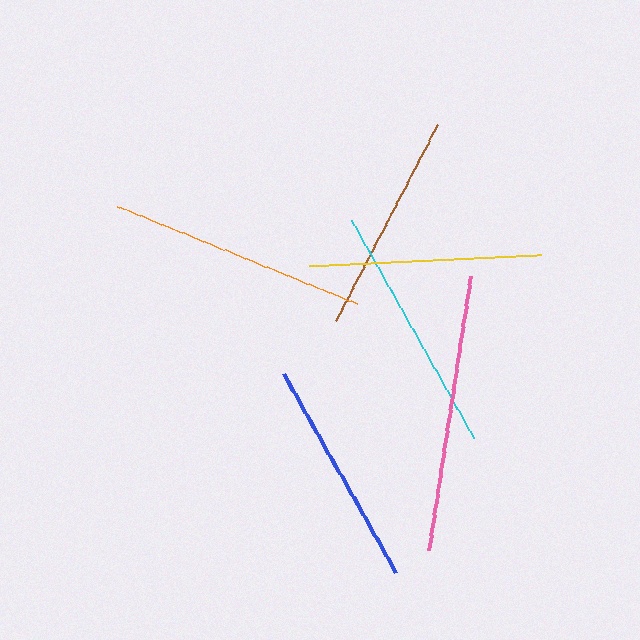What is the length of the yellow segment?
The yellow segment is approximately 232 pixels long.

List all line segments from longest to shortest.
From longest to shortest: pink, orange, cyan, yellow, blue, brown.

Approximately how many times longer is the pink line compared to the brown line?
The pink line is approximately 1.3 times the length of the brown line.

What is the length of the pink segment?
The pink segment is approximately 277 pixels long.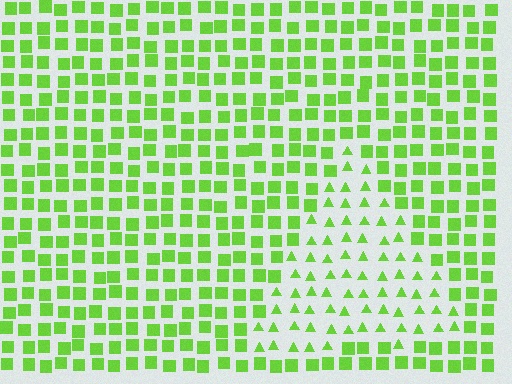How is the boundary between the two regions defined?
The boundary is defined by a change in element shape: triangles inside vs. squares outside. All elements share the same color and spacing.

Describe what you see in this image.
The image is filled with small lime elements arranged in a uniform grid. A triangle-shaped region contains triangles, while the surrounding area contains squares. The boundary is defined purely by the change in element shape.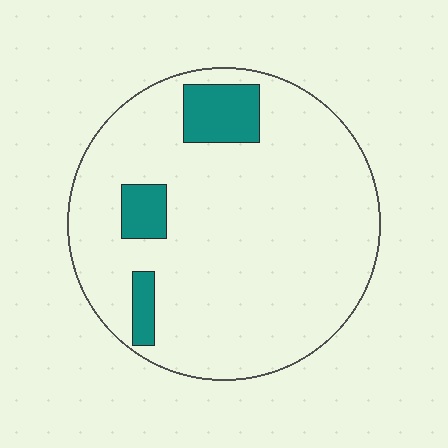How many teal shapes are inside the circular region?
3.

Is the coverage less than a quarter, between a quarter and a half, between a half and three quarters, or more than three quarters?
Less than a quarter.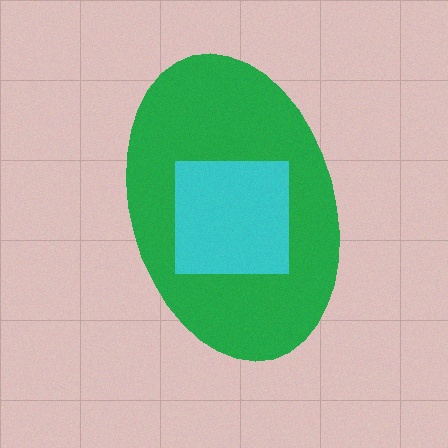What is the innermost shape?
The cyan square.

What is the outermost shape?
The green ellipse.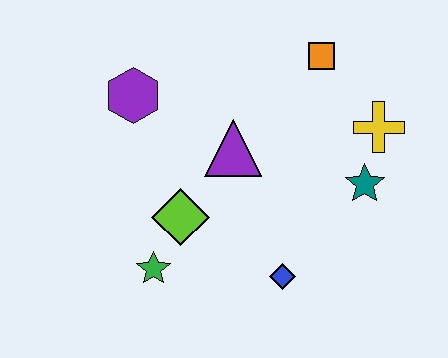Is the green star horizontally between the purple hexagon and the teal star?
Yes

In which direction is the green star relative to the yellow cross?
The green star is to the left of the yellow cross.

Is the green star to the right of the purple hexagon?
Yes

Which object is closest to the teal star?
The yellow cross is closest to the teal star.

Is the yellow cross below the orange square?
Yes